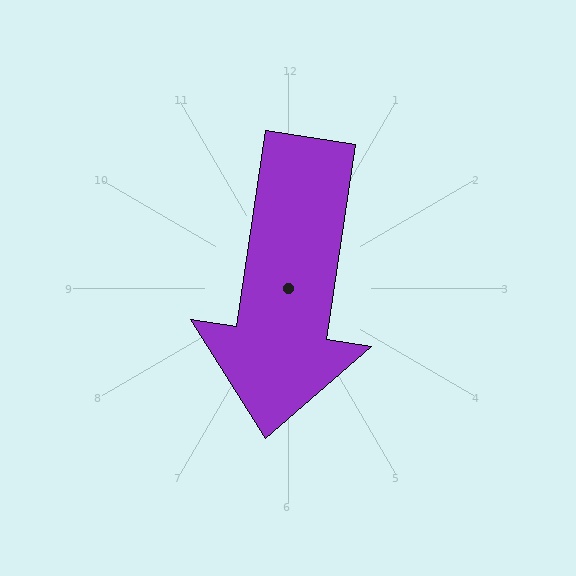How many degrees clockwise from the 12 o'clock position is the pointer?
Approximately 189 degrees.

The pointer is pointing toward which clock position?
Roughly 6 o'clock.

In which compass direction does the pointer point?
South.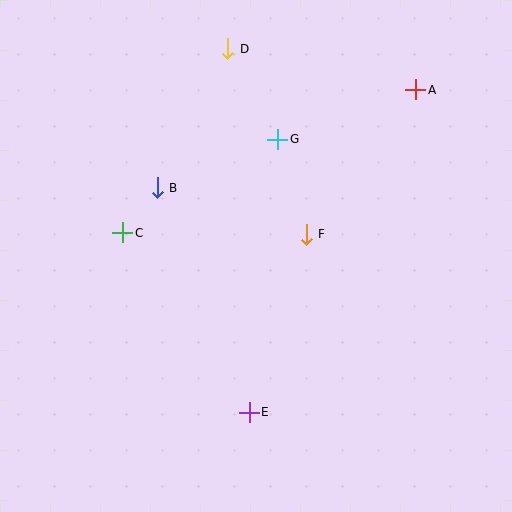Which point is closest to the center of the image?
Point F at (306, 234) is closest to the center.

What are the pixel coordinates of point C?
Point C is at (123, 233).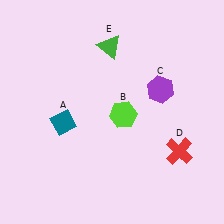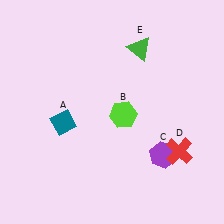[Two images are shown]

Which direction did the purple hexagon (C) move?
The purple hexagon (C) moved down.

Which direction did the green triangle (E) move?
The green triangle (E) moved right.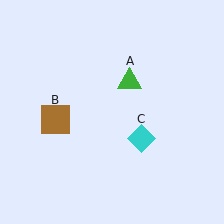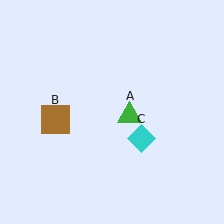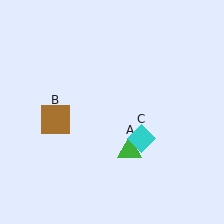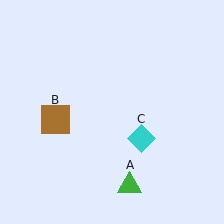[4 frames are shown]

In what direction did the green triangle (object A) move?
The green triangle (object A) moved down.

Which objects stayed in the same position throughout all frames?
Brown square (object B) and cyan diamond (object C) remained stationary.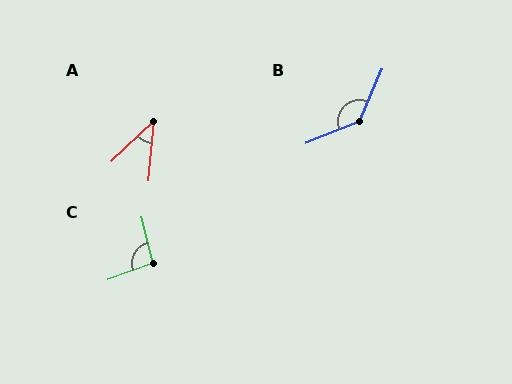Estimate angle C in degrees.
Approximately 96 degrees.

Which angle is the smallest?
A, at approximately 41 degrees.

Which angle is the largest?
B, at approximately 136 degrees.